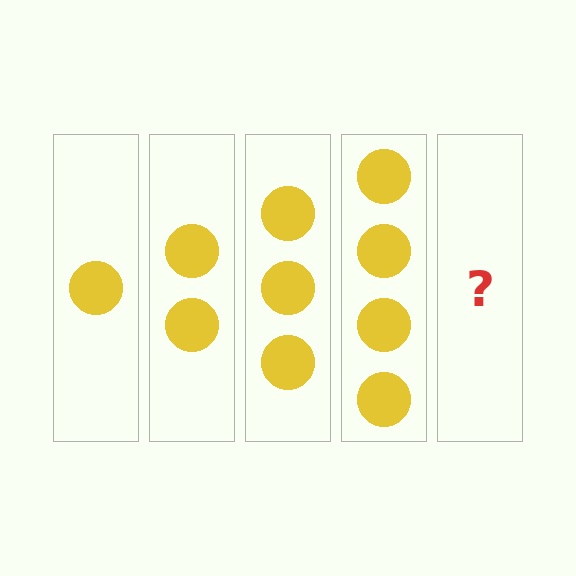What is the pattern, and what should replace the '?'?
The pattern is that each step adds one more circle. The '?' should be 5 circles.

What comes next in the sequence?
The next element should be 5 circles.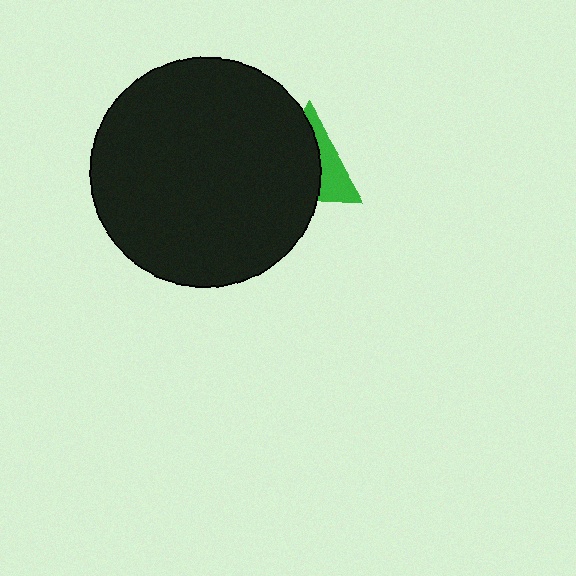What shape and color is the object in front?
The object in front is a black circle.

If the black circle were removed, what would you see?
You would see the complete green triangle.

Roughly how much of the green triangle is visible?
A small part of it is visible (roughly 35%).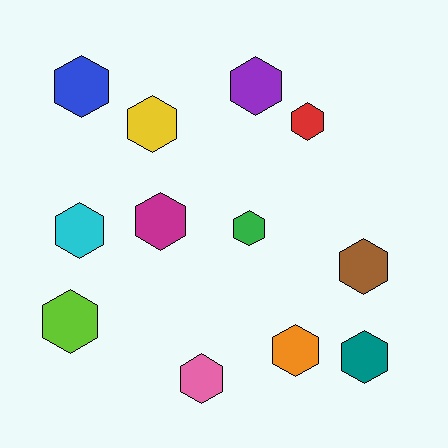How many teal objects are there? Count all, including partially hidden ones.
There is 1 teal object.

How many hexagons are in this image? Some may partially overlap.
There are 12 hexagons.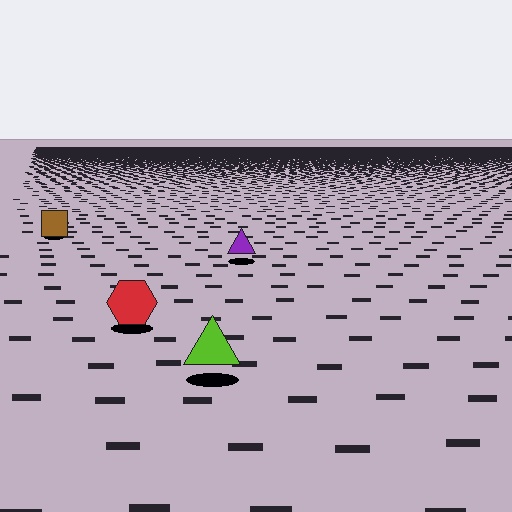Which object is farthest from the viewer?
The brown square is farthest from the viewer. It appears smaller and the ground texture around it is denser.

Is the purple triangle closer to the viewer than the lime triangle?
No. The lime triangle is closer — you can tell from the texture gradient: the ground texture is coarser near it.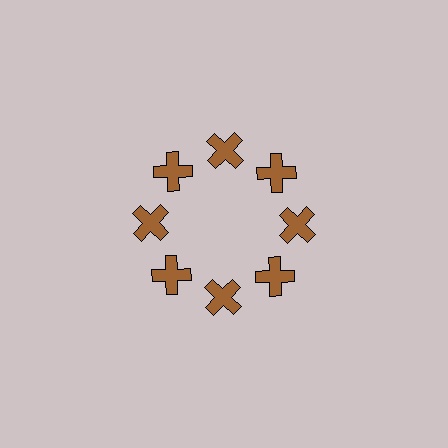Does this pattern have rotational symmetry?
Yes, this pattern has 8-fold rotational symmetry. It looks the same after rotating 45 degrees around the center.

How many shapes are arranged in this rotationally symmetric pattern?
There are 8 shapes, arranged in 8 groups of 1.